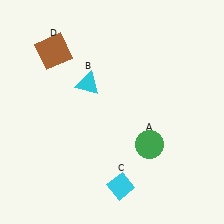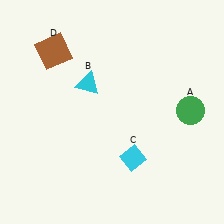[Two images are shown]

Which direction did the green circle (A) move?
The green circle (A) moved right.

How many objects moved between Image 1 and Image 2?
2 objects moved between the two images.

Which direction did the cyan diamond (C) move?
The cyan diamond (C) moved up.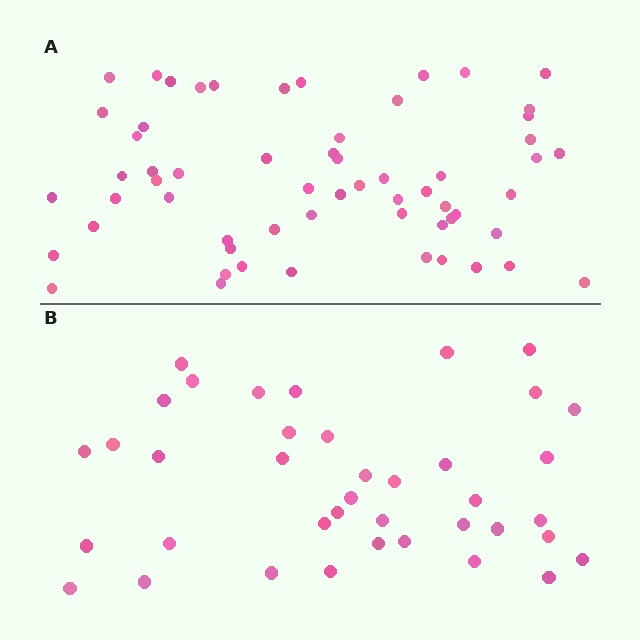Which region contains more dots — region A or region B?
Region A (the top region) has more dots.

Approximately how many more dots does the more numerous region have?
Region A has approximately 20 more dots than region B.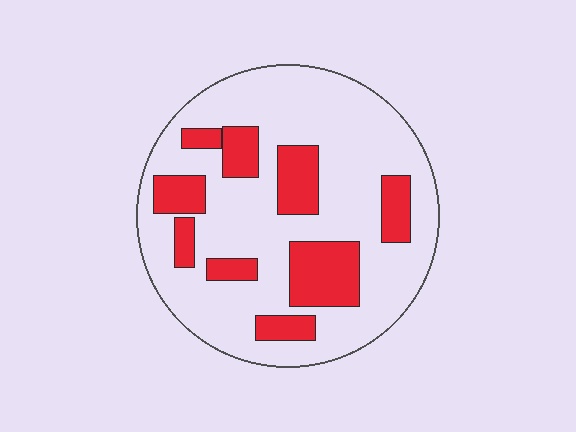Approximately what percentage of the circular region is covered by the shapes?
Approximately 25%.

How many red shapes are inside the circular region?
9.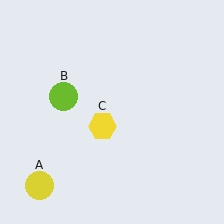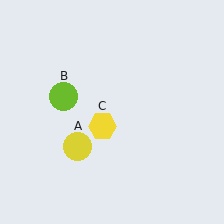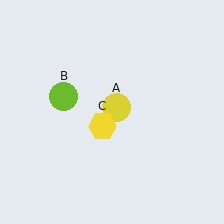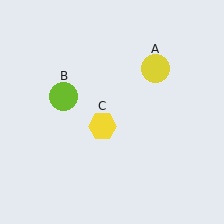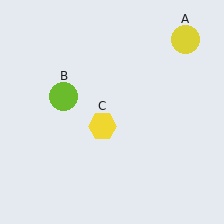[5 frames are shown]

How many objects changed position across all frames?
1 object changed position: yellow circle (object A).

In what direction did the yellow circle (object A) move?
The yellow circle (object A) moved up and to the right.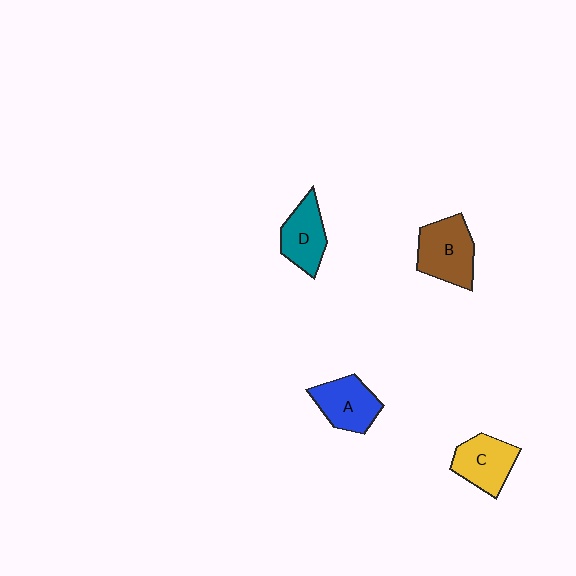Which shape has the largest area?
Shape B (brown).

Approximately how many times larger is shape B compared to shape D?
Approximately 1.3 times.